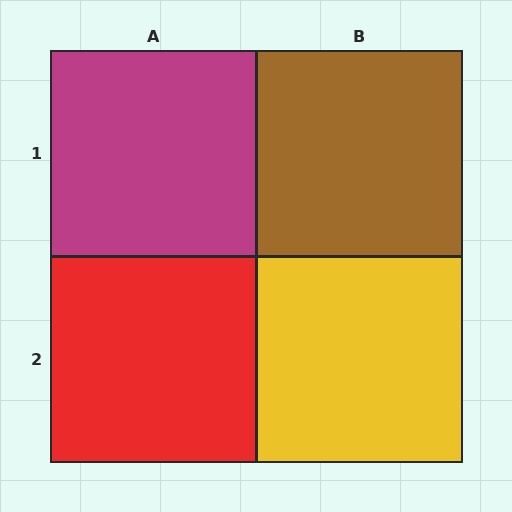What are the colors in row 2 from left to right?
Red, yellow.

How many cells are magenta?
1 cell is magenta.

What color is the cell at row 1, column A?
Magenta.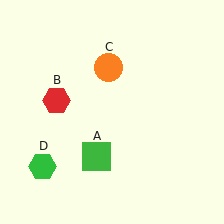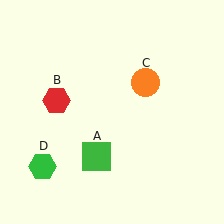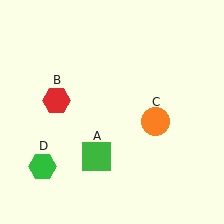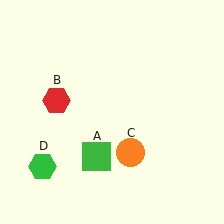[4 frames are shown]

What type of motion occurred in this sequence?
The orange circle (object C) rotated clockwise around the center of the scene.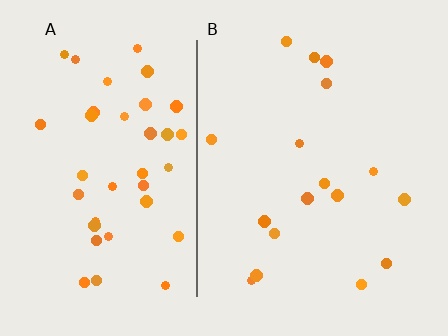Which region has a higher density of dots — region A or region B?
A (the left).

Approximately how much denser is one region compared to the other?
Approximately 2.3× — region A over region B.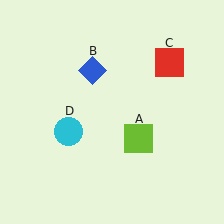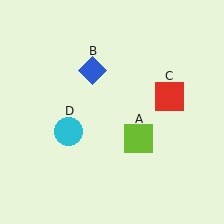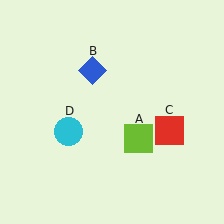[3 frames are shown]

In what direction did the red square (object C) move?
The red square (object C) moved down.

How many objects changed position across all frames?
1 object changed position: red square (object C).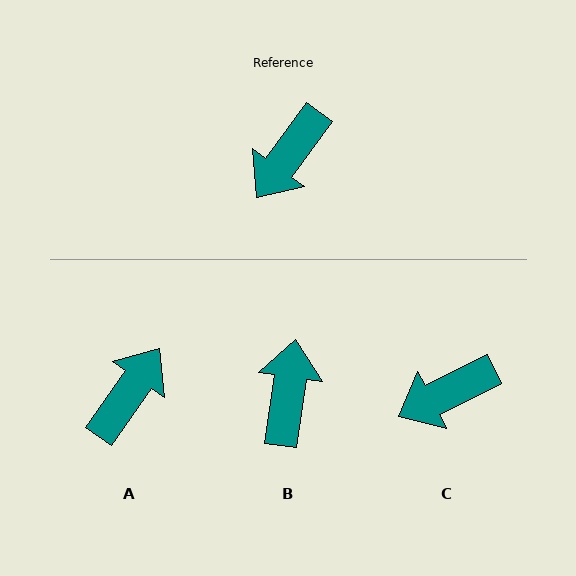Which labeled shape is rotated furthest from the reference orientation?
A, about 179 degrees away.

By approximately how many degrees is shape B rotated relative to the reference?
Approximately 152 degrees clockwise.